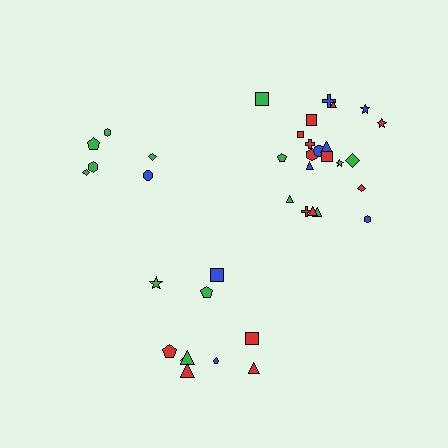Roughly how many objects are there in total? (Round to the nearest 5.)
Roughly 40 objects in total.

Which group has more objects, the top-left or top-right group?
The top-right group.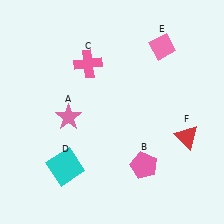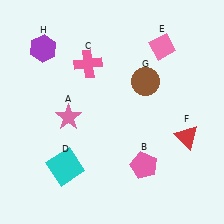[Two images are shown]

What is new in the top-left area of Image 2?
A purple hexagon (H) was added in the top-left area of Image 2.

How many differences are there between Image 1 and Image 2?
There are 2 differences between the two images.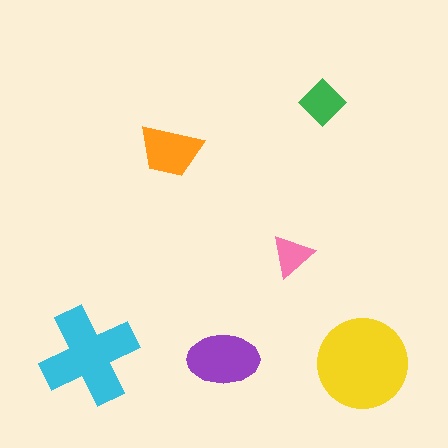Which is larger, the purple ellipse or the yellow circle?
The yellow circle.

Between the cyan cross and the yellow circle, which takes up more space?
The yellow circle.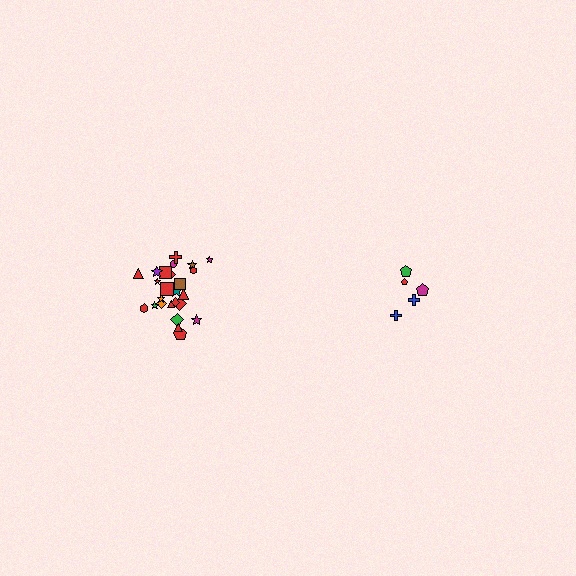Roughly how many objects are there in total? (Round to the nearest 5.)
Roughly 30 objects in total.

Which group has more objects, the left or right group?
The left group.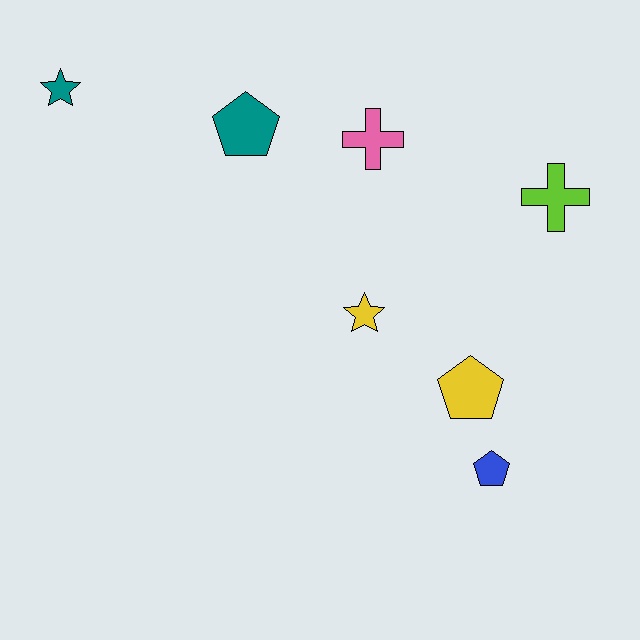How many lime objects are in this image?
There is 1 lime object.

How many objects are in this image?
There are 7 objects.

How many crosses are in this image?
There are 2 crosses.